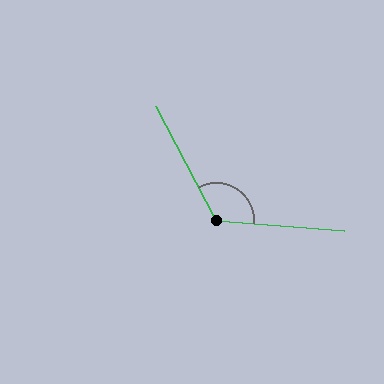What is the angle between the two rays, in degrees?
Approximately 123 degrees.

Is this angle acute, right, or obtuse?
It is obtuse.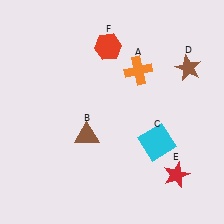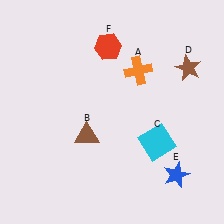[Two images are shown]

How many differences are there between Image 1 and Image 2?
There is 1 difference between the two images.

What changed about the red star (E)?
In Image 1, E is red. In Image 2, it changed to blue.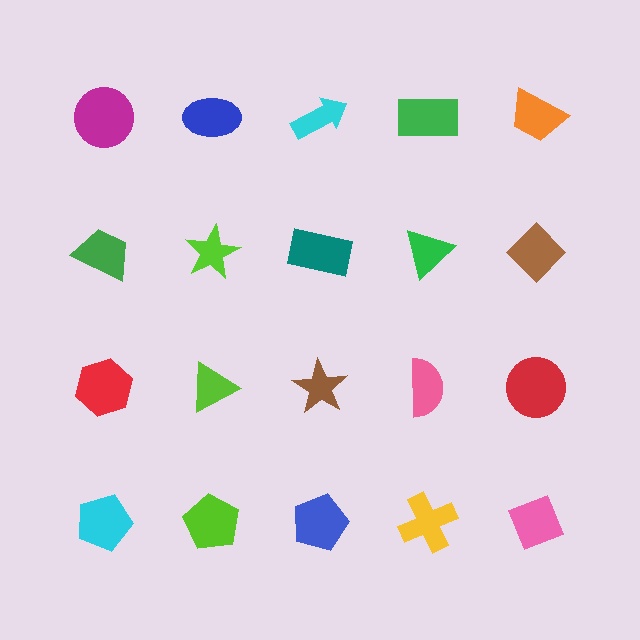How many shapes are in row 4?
5 shapes.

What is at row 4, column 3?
A blue pentagon.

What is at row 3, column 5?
A red circle.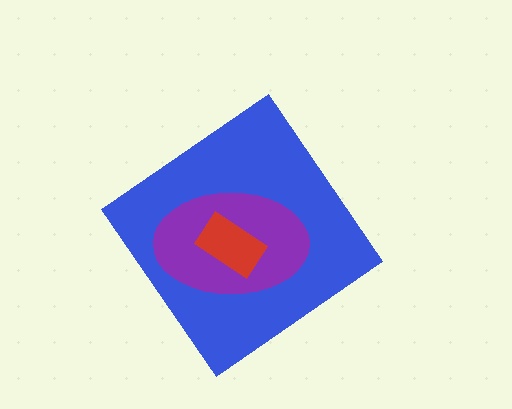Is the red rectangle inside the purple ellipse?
Yes.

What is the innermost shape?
The red rectangle.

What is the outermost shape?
The blue diamond.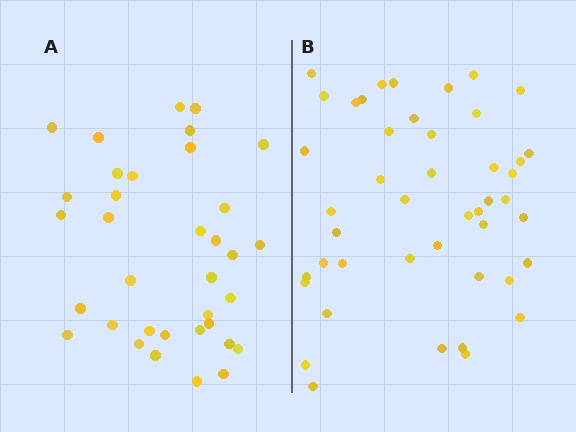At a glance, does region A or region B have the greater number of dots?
Region B (the right region) has more dots.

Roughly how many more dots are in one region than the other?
Region B has roughly 10 or so more dots than region A.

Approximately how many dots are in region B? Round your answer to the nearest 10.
About 40 dots. (The exact count is 45, which rounds to 40.)